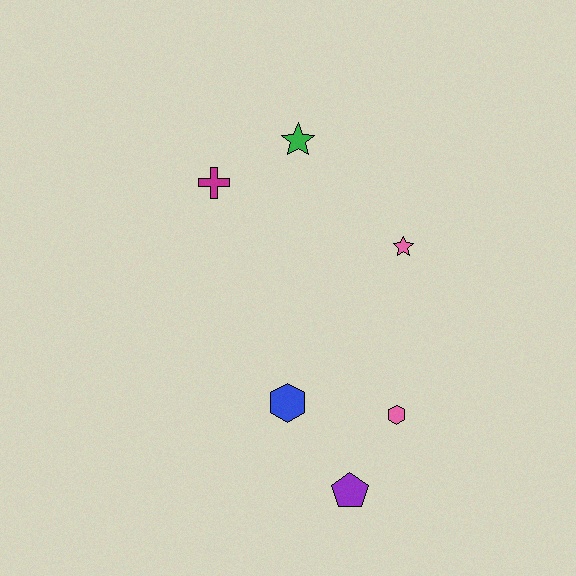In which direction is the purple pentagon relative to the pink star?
The purple pentagon is below the pink star.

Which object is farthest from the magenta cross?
The purple pentagon is farthest from the magenta cross.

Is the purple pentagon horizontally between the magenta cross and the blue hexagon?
No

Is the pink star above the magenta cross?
No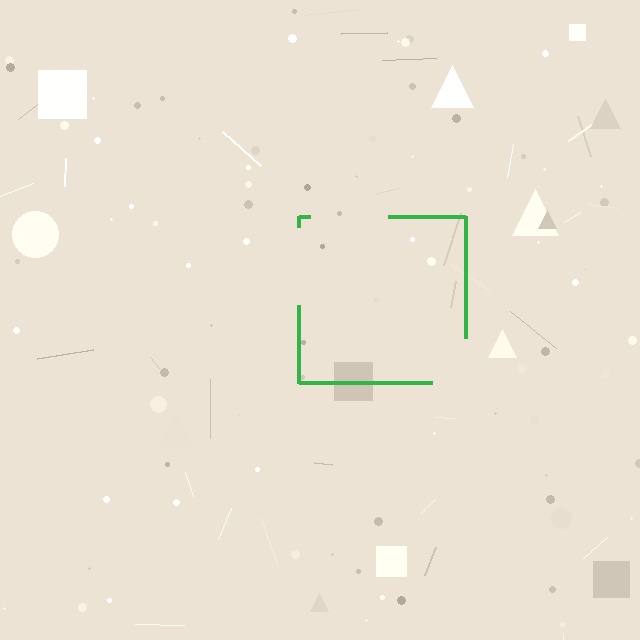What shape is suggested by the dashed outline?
The dashed outline suggests a square.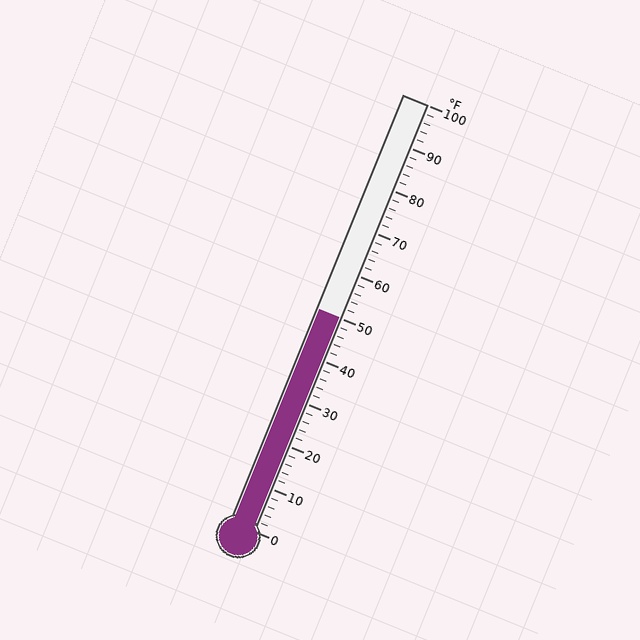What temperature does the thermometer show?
The thermometer shows approximately 50°F.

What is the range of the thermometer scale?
The thermometer scale ranges from 0°F to 100°F.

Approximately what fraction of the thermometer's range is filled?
The thermometer is filled to approximately 50% of its range.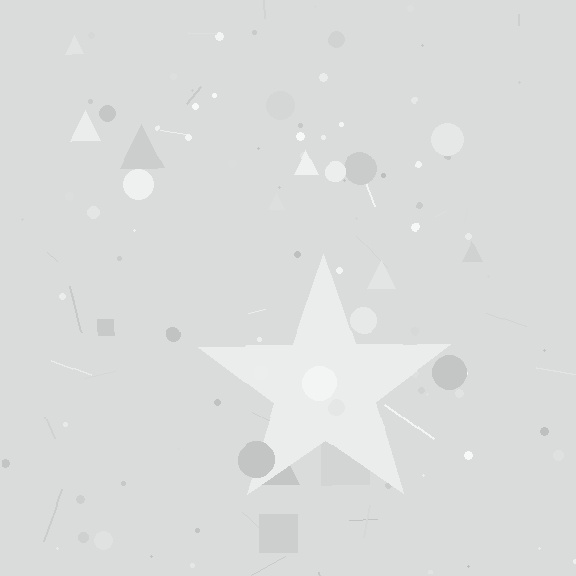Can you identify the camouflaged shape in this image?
The camouflaged shape is a star.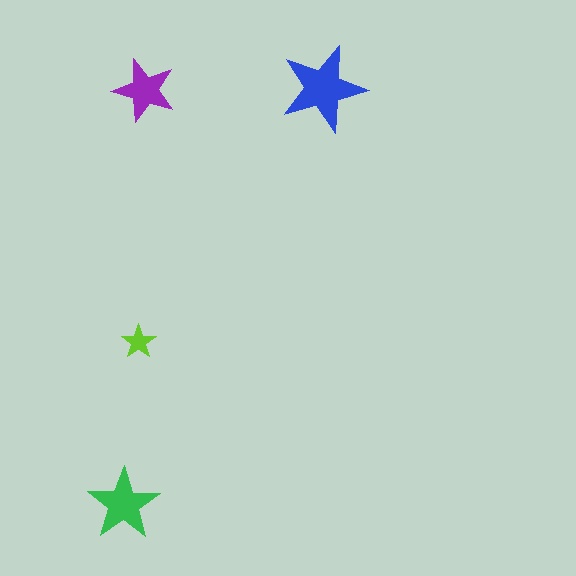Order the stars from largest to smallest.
the blue one, the green one, the purple one, the lime one.